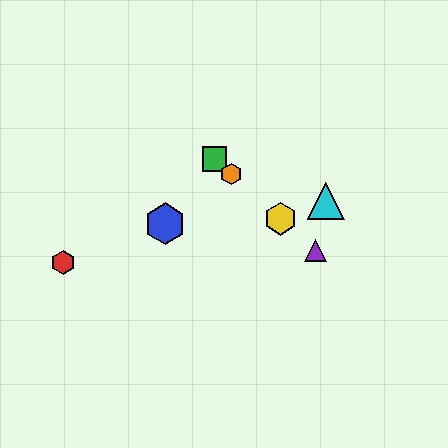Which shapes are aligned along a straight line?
The green square, the yellow hexagon, the purple triangle, the orange hexagon are aligned along a straight line.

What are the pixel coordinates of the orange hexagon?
The orange hexagon is at (231, 174).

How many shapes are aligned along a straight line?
4 shapes (the green square, the yellow hexagon, the purple triangle, the orange hexagon) are aligned along a straight line.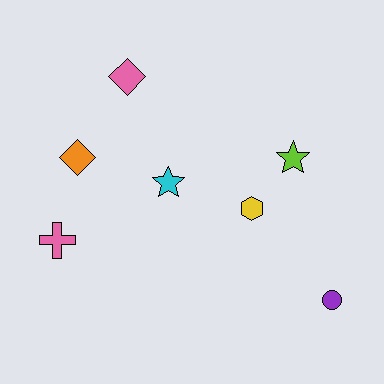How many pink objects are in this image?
There are 2 pink objects.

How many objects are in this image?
There are 7 objects.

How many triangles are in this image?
There are no triangles.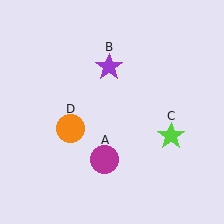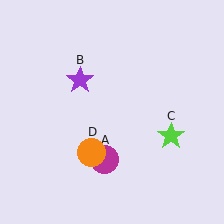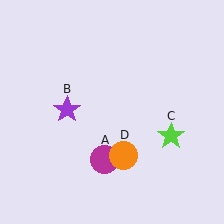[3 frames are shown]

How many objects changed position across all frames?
2 objects changed position: purple star (object B), orange circle (object D).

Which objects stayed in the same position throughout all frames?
Magenta circle (object A) and lime star (object C) remained stationary.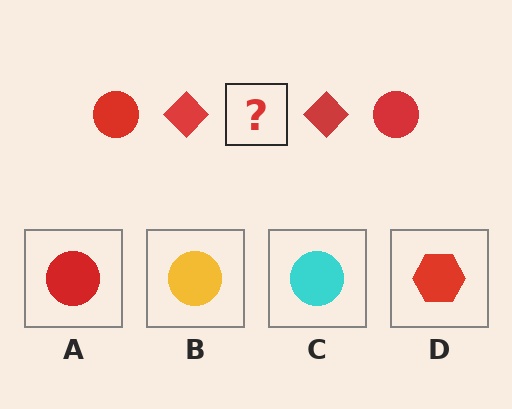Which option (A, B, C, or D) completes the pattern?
A.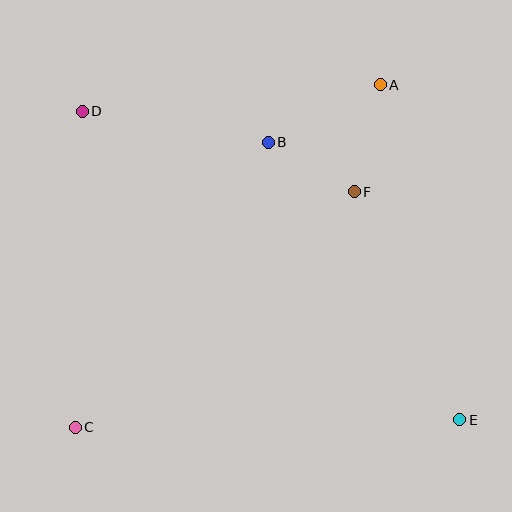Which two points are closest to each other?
Points B and F are closest to each other.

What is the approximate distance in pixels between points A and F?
The distance between A and F is approximately 110 pixels.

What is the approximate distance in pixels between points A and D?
The distance between A and D is approximately 299 pixels.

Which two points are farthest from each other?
Points D and E are farthest from each other.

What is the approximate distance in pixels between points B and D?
The distance between B and D is approximately 188 pixels.